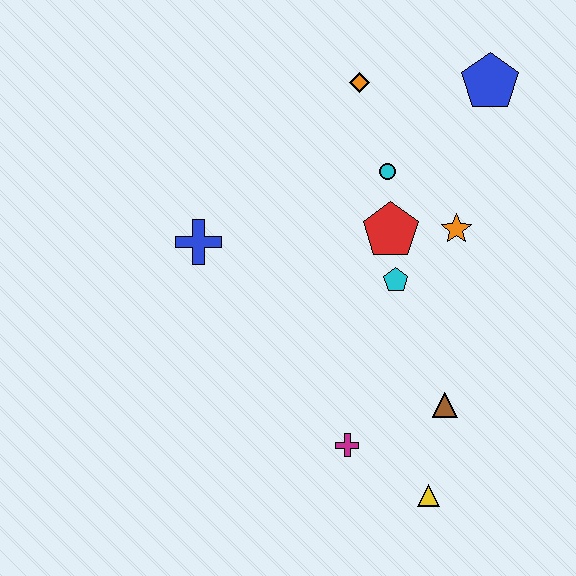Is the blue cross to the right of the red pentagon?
No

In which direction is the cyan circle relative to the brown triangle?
The cyan circle is above the brown triangle.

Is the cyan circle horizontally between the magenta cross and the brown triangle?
Yes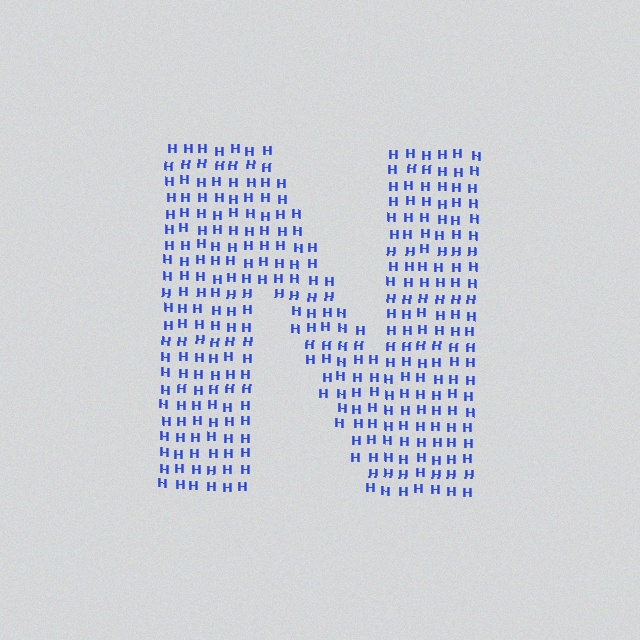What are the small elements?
The small elements are letter H's.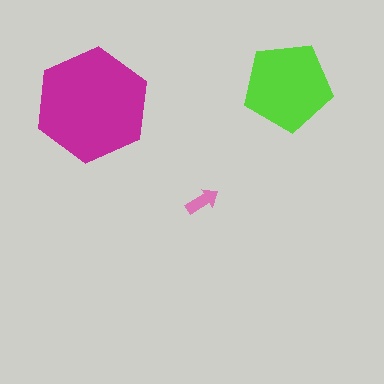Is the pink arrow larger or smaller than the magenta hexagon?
Smaller.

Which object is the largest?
The magenta hexagon.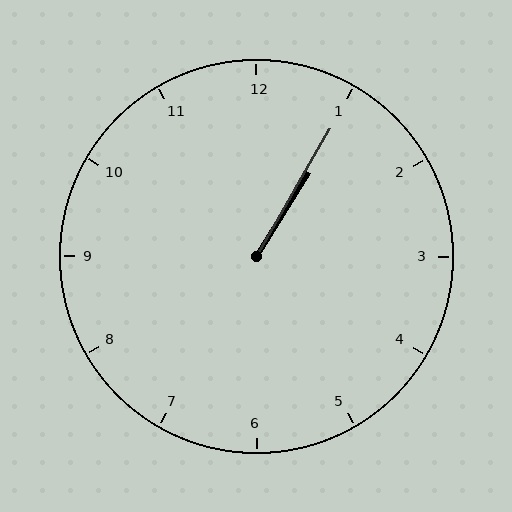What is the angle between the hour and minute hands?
Approximately 2 degrees.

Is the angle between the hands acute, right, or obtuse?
It is acute.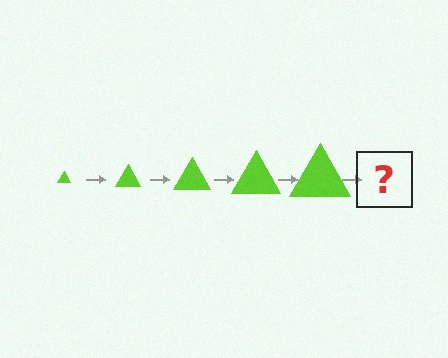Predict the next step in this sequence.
The next step is a lime triangle, larger than the previous one.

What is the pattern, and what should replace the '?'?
The pattern is that the triangle gets progressively larger each step. The '?' should be a lime triangle, larger than the previous one.